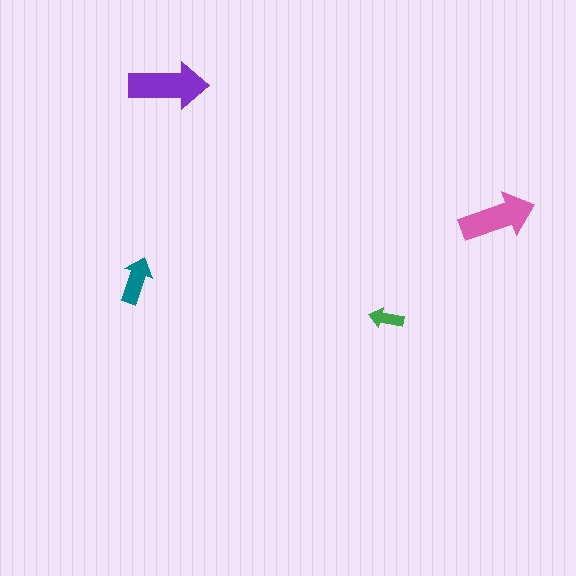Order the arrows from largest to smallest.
the purple one, the pink one, the teal one, the green one.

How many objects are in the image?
There are 4 objects in the image.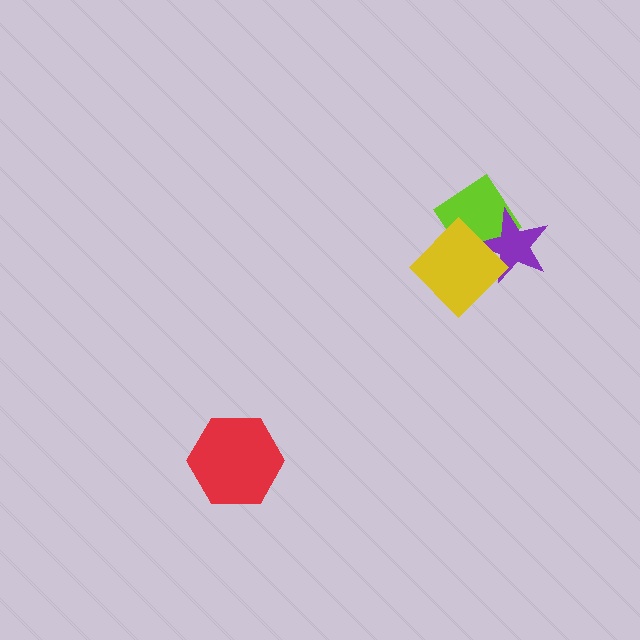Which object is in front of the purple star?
The yellow diamond is in front of the purple star.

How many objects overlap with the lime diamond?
2 objects overlap with the lime diamond.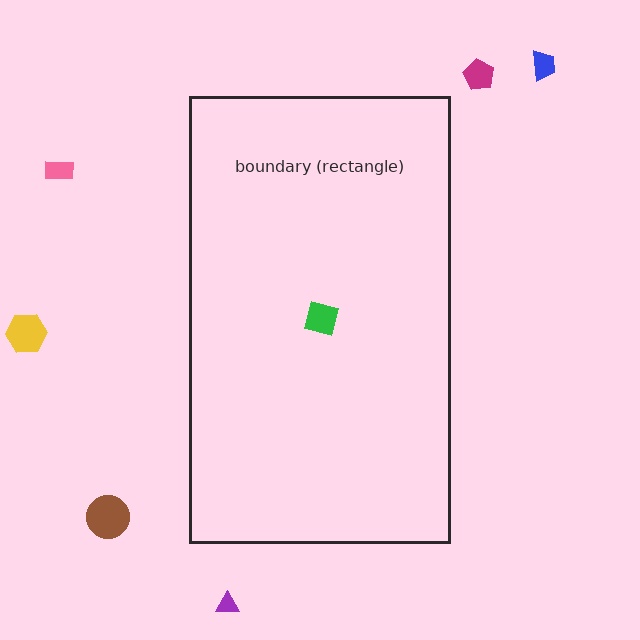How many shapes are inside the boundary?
1 inside, 6 outside.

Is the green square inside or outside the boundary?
Inside.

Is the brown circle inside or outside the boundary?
Outside.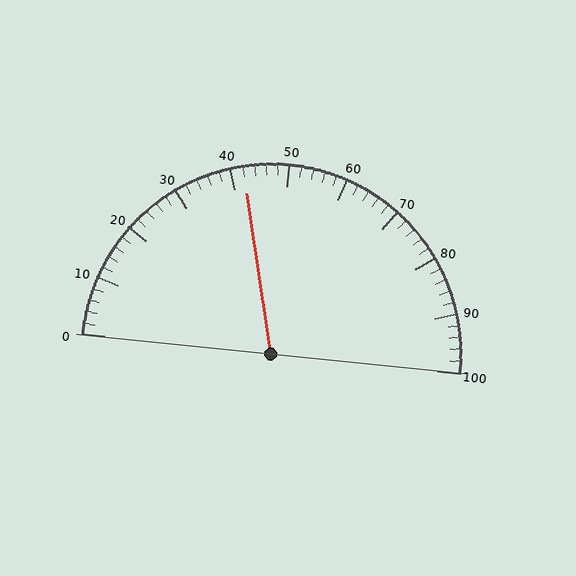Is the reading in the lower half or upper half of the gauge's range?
The reading is in the lower half of the range (0 to 100).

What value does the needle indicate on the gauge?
The needle indicates approximately 42.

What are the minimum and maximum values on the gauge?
The gauge ranges from 0 to 100.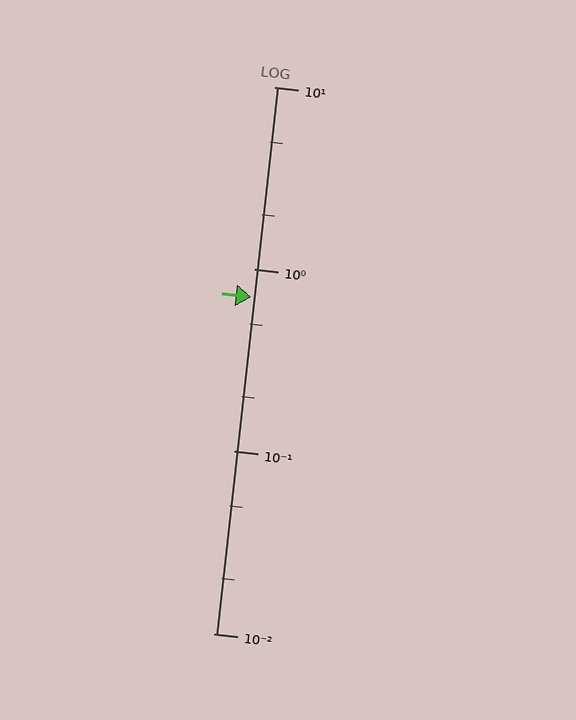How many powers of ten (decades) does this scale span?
The scale spans 3 decades, from 0.01 to 10.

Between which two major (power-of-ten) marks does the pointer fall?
The pointer is between 0.1 and 1.